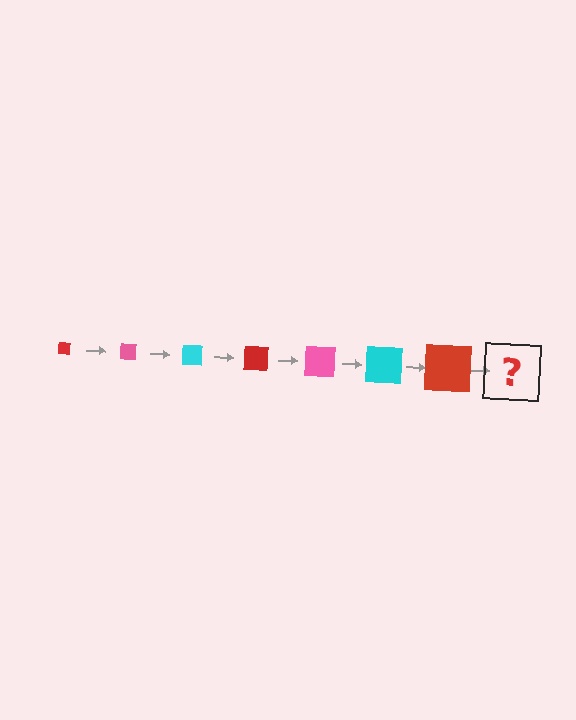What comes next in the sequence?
The next element should be a pink square, larger than the previous one.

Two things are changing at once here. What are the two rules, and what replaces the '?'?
The two rules are that the square grows larger each step and the color cycles through red, pink, and cyan. The '?' should be a pink square, larger than the previous one.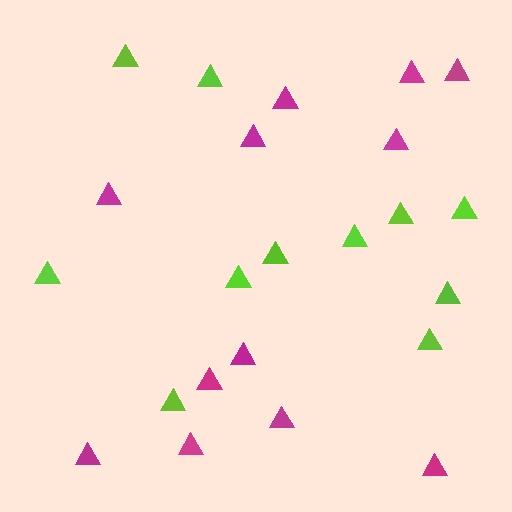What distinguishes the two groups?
There are 2 groups: one group of magenta triangles (12) and one group of lime triangles (11).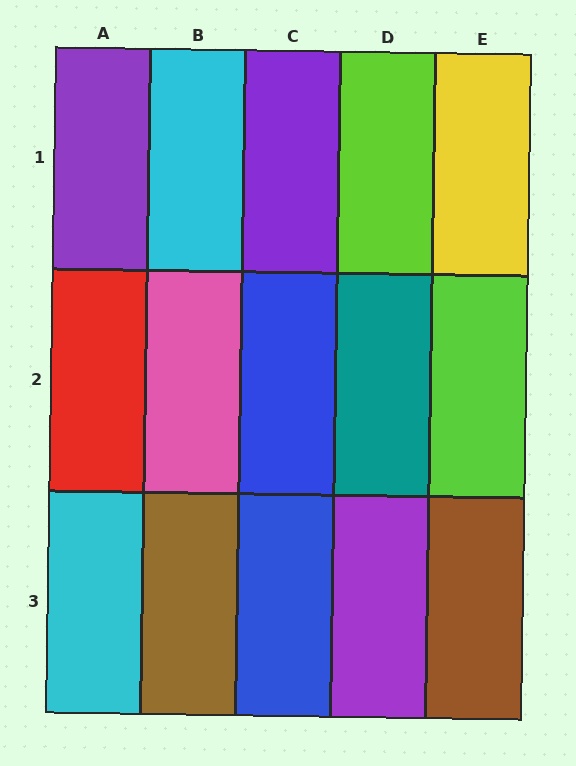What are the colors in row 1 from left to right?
Purple, cyan, purple, lime, yellow.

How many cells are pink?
1 cell is pink.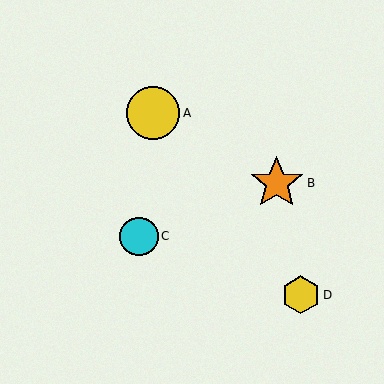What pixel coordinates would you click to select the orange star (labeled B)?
Click at (277, 183) to select the orange star B.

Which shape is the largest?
The orange star (labeled B) is the largest.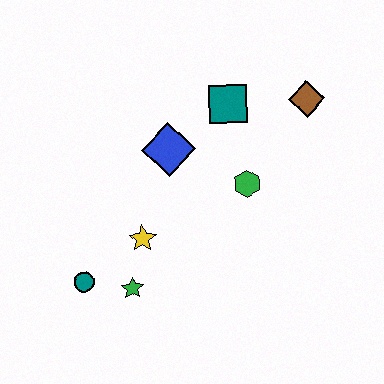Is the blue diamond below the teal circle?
No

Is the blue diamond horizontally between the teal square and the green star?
Yes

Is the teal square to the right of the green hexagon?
No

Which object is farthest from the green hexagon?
The teal circle is farthest from the green hexagon.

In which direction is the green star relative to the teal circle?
The green star is to the right of the teal circle.